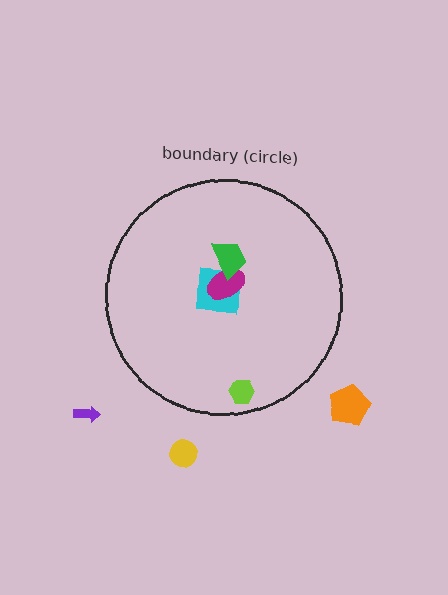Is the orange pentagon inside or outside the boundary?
Outside.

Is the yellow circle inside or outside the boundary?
Outside.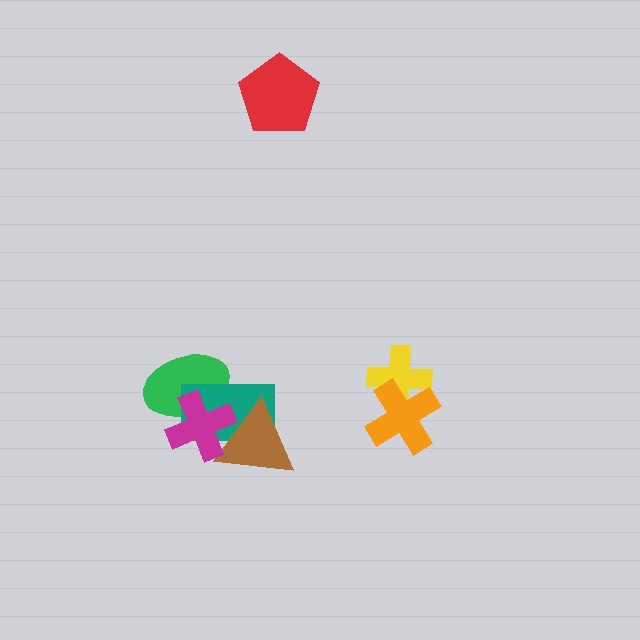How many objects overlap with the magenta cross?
3 objects overlap with the magenta cross.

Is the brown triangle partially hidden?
Yes, it is partially covered by another shape.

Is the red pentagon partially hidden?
No, no other shape covers it.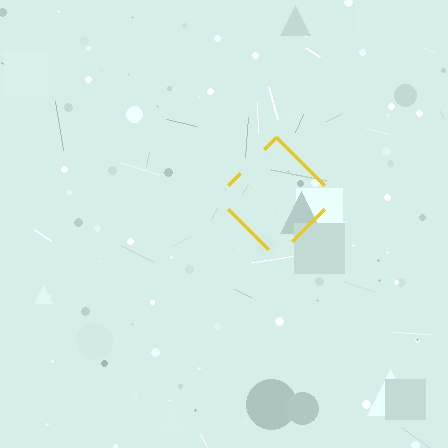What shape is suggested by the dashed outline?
The dashed outline suggests a diamond.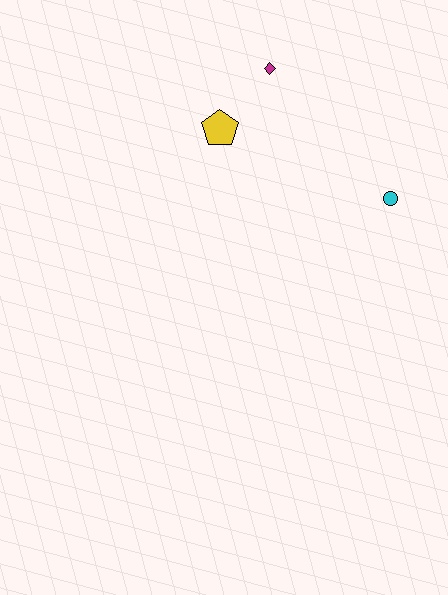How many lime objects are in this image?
There are no lime objects.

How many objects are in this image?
There are 3 objects.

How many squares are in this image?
There are no squares.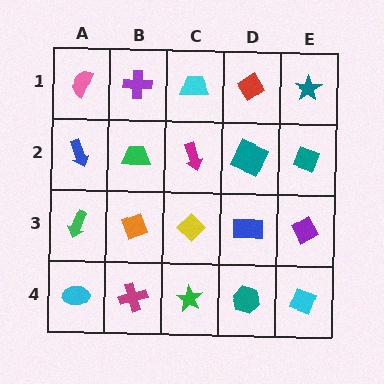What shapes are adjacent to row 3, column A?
A blue arrow (row 2, column A), a cyan ellipse (row 4, column A), an orange diamond (row 3, column B).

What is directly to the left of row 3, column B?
A green arrow.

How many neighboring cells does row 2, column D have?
4.